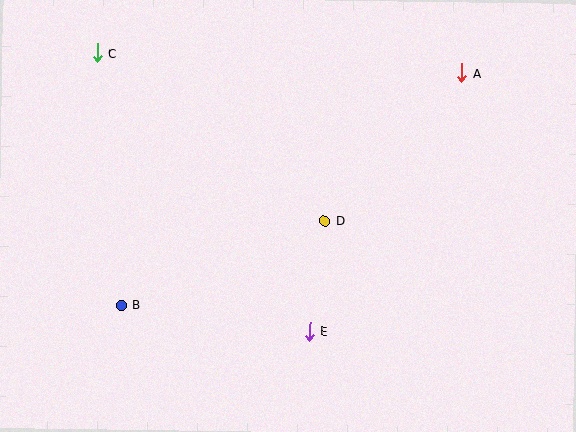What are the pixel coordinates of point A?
Point A is at (462, 73).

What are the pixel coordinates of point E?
Point E is at (310, 332).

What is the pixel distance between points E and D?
The distance between E and D is 112 pixels.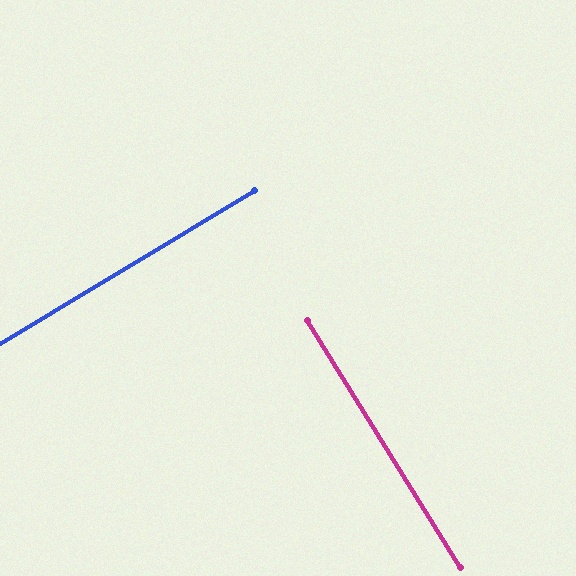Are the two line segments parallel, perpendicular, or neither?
Perpendicular — they meet at approximately 89°.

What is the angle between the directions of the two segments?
Approximately 89 degrees.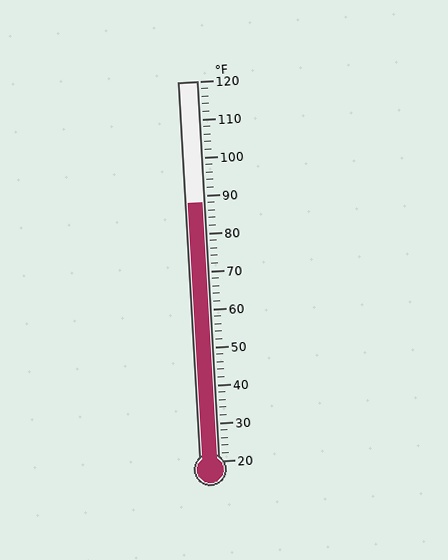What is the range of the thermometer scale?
The thermometer scale ranges from 20°F to 120°F.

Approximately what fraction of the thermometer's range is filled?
The thermometer is filled to approximately 70% of its range.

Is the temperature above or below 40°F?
The temperature is above 40°F.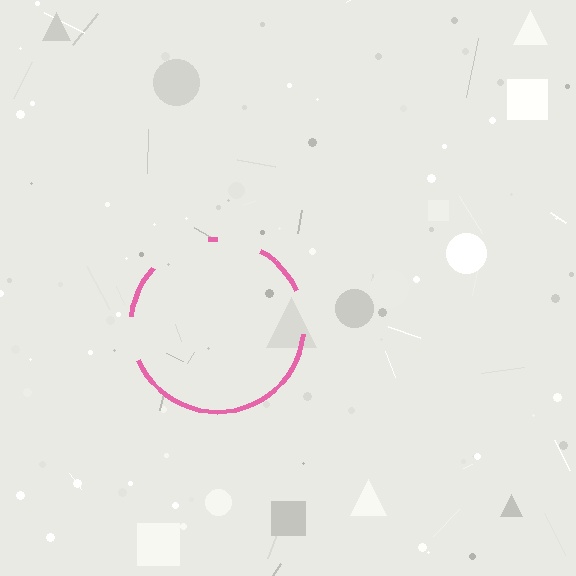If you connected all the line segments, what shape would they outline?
They would outline a circle.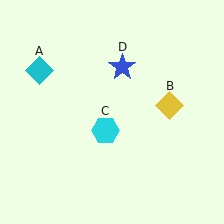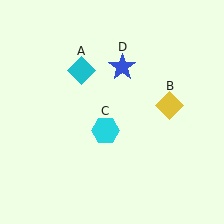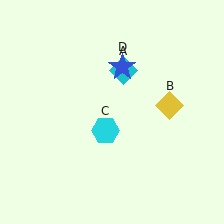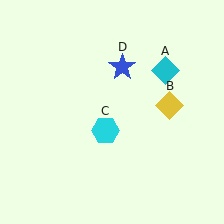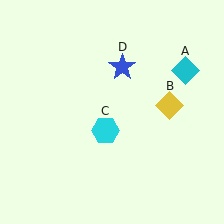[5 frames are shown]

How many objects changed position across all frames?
1 object changed position: cyan diamond (object A).